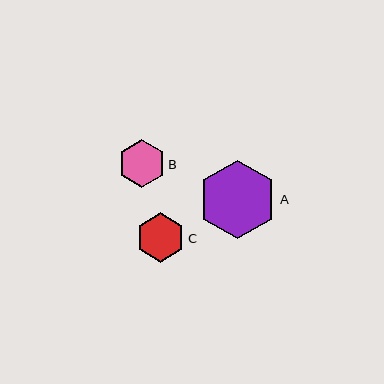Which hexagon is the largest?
Hexagon A is the largest with a size of approximately 79 pixels.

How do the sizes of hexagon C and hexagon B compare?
Hexagon C and hexagon B are approximately the same size.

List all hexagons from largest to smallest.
From largest to smallest: A, C, B.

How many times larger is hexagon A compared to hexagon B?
Hexagon A is approximately 1.7 times the size of hexagon B.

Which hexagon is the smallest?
Hexagon B is the smallest with a size of approximately 47 pixels.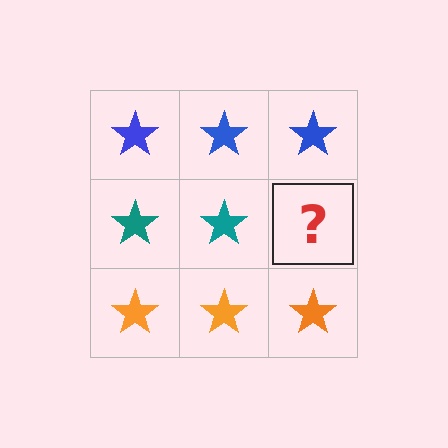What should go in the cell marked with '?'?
The missing cell should contain a teal star.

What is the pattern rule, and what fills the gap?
The rule is that each row has a consistent color. The gap should be filled with a teal star.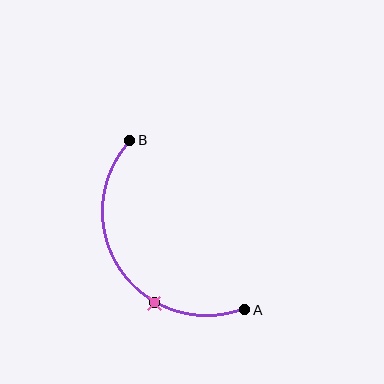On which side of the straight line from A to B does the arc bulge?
The arc bulges below and to the left of the straight line connecting A and B.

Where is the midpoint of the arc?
The arc midpoint is the point on the curve farthest from the straight line joining A and B. It sits below and to the left of that line.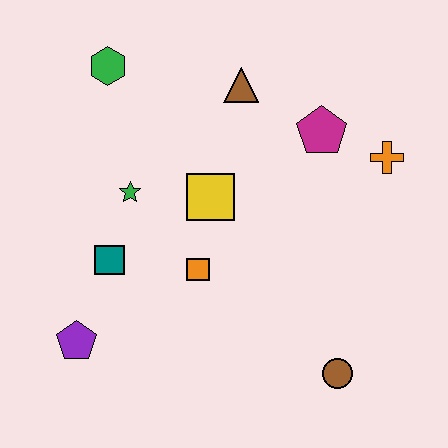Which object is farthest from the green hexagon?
The brown circle is farthest from the green hexagon.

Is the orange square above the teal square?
No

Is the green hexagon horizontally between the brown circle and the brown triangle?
No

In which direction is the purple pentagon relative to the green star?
The purple pentagon is below the green star.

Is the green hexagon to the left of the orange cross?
Yes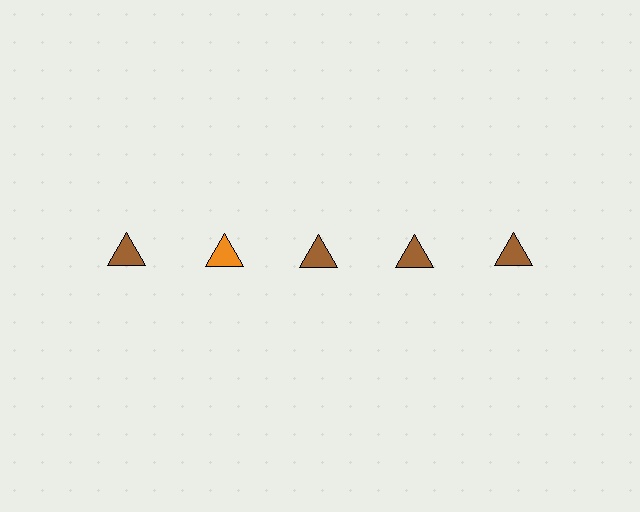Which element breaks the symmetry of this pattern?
The orange triangle in the top row, second from left column breaks the symmetry. All other shapes are brown triangles.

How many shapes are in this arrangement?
There are 5 shapes arranged in a grid pattern.